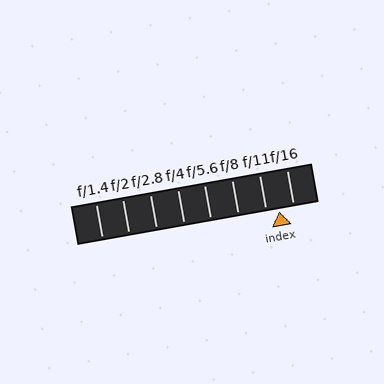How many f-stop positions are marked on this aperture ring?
There are 8 f-stop positions marked.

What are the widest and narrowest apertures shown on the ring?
The widest aperture shown is f/1.4 and the narrowest is f/16.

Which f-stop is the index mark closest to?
The index mark is closest to f/11.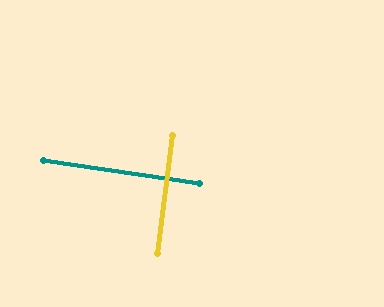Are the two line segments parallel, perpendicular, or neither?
Perpendicular — they meet at approximately 89°.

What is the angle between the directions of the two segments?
Approximately 89 degrees.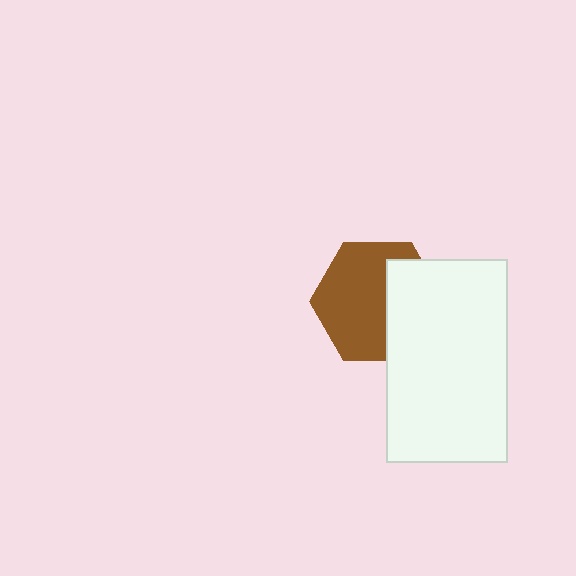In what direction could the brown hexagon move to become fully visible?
The brown hexagon could move left. That would shift it out from behind the white rectangle entirely.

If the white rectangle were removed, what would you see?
You would see the complete brown hexagon.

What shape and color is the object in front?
The object in front is a white rectangle.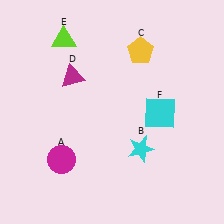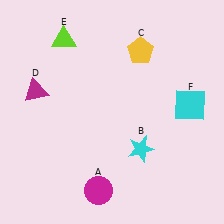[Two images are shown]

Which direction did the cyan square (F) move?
The cyan square (F) moved right.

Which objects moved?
The objects that moved are: the magenta circle (A), the magenta triangle (D), the cyan square (F).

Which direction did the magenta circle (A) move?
The magenta circle (A) moved right.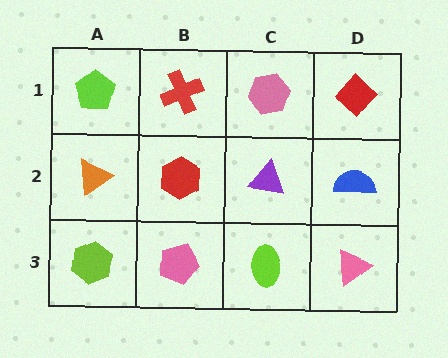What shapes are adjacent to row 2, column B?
A red cross (row 1, column B), a pink pentagon (row 3, column B), an orange triangle (row 2, column A), a purple triangle (row 2, column C).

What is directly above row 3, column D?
A blue semicircle.